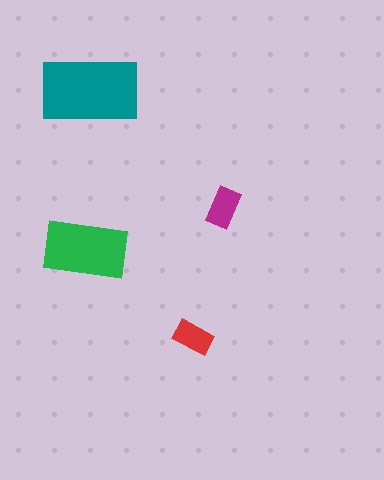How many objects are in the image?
There are 4 objects in the image.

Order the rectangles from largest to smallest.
the teal one, the green one, the magenta one, the red one.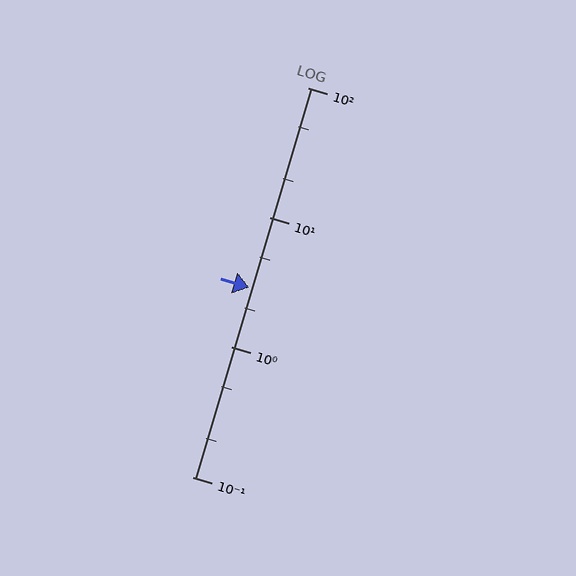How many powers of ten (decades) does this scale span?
The scale spans 3 decades, from 0.1 to 100.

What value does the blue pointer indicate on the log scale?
The pointer indicates approximately 2.9.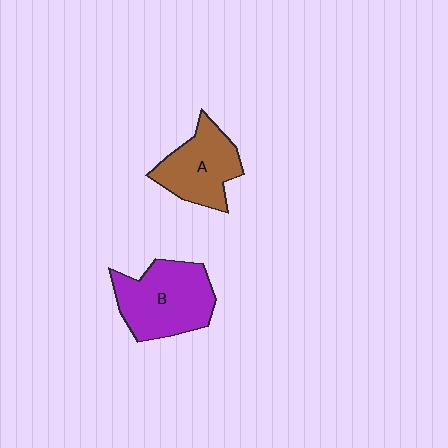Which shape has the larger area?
Shape B (purple).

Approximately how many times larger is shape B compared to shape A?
Approximately 1.3 times.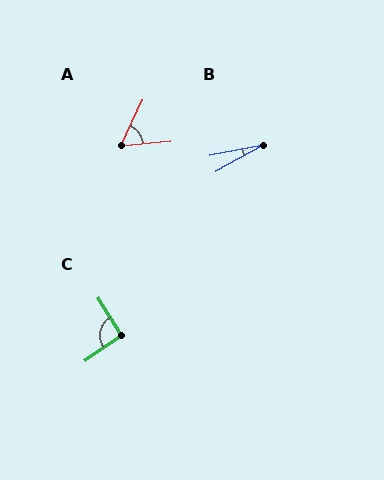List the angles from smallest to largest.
B (18°), A (58°), C (92°).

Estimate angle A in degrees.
Approximately 58 degrees.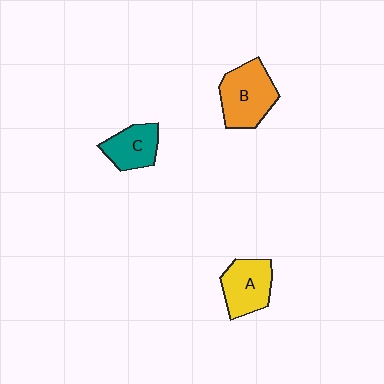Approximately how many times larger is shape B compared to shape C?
Approximately 1.4 times.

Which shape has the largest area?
Shape B (orange).